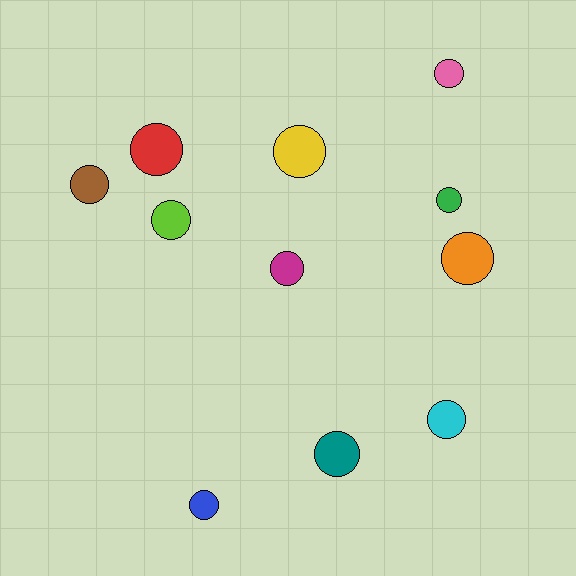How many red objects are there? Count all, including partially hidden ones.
There is 1 red object.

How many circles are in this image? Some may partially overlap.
There are 11 circles.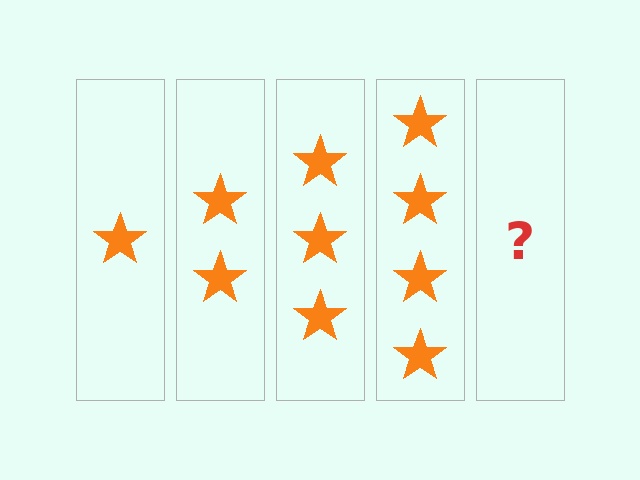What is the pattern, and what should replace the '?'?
The pattern is that each step adds one more star. The '?' should be 5 stars.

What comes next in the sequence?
The next element should be 5 stars.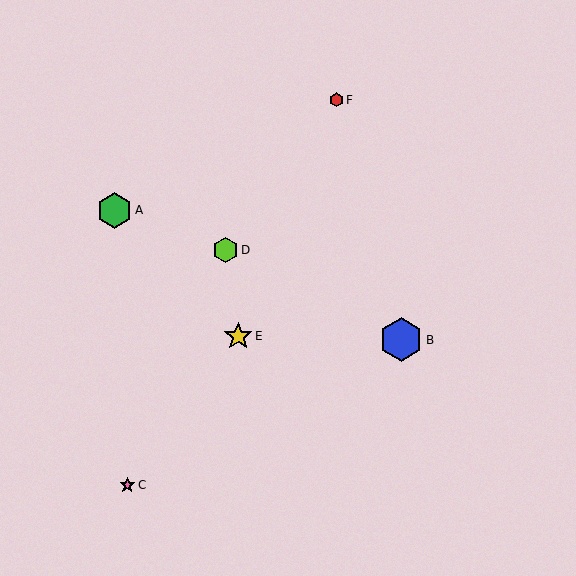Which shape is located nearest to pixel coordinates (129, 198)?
The green hexagon (labeled A) at (114, 210) is nearest to that location.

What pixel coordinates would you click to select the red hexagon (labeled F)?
Click at (336, 100) to select the red hexagon F.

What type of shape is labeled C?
Shape C is a pink star.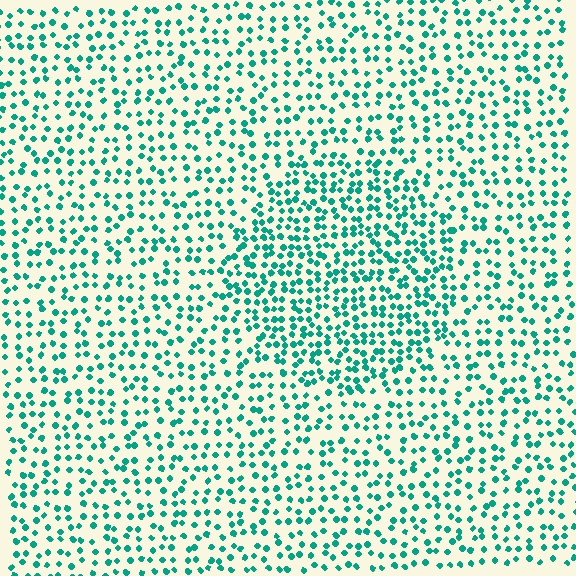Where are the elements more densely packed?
The elements are more densely packed inside the circle boundary.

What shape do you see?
I see a circle.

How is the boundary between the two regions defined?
The boundary is defined by a change in element density (approximately 1.6x ratio). All elements are the same color, size, and shape.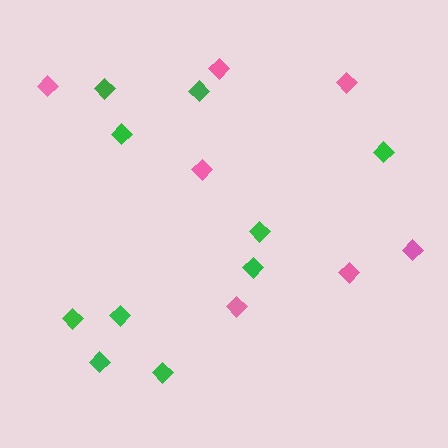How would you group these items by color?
There are 2 groups: one group of green diamonds (10) and one group of pink diamonds (7).